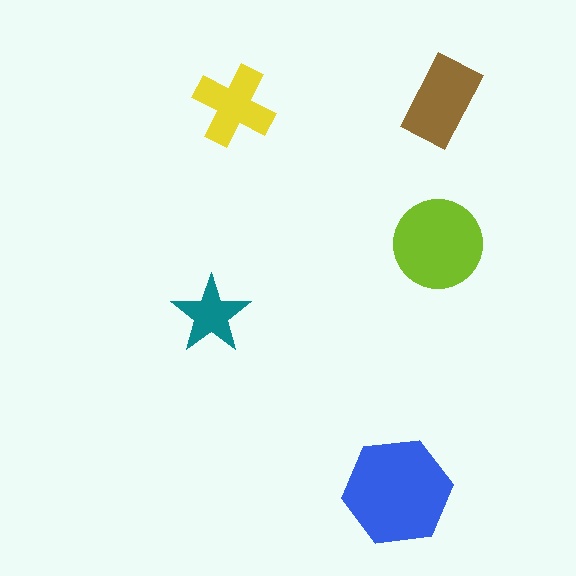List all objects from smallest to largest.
The teal star, the yellow cross, the brown rectangle, the lime circle, the blue hexagon.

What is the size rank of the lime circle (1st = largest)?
2nd.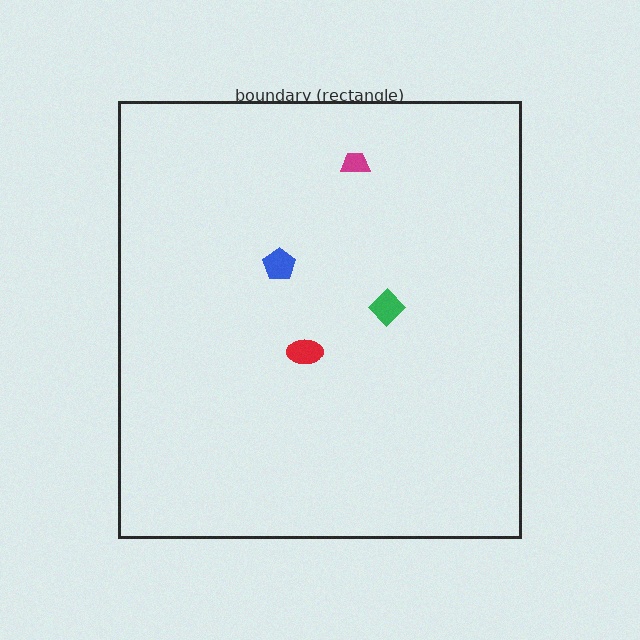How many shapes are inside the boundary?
4 inside, 0 outside.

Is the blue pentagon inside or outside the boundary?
Inside.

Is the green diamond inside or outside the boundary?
Inside.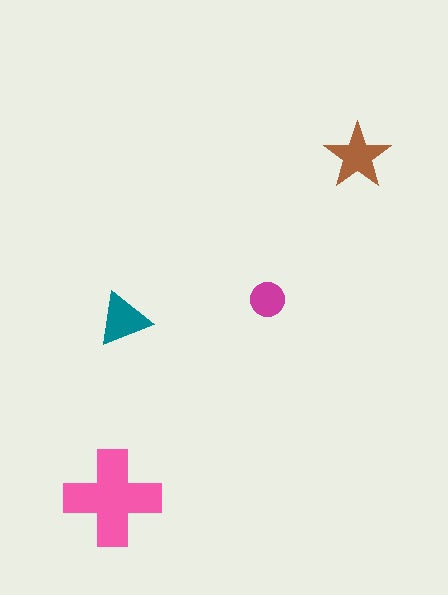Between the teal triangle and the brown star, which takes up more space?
The brown star.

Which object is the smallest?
The magenta circle.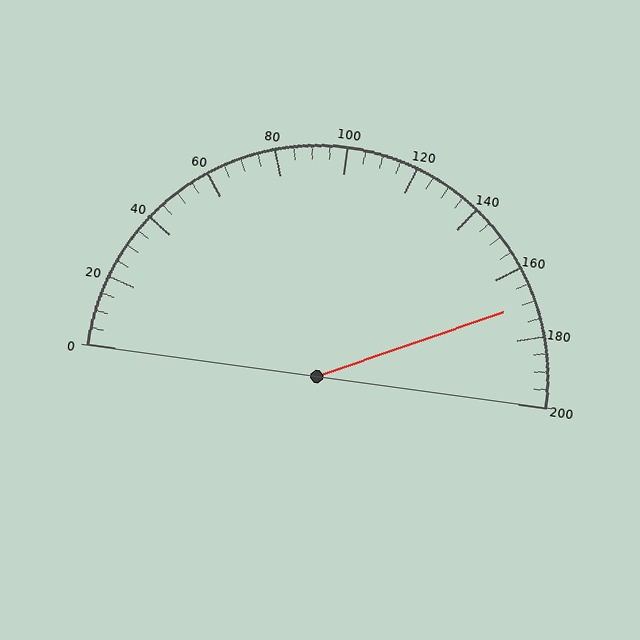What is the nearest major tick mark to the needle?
The nearest major tick mark is 160.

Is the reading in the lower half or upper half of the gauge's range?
The reading is in the upper half of the range (0 to 200).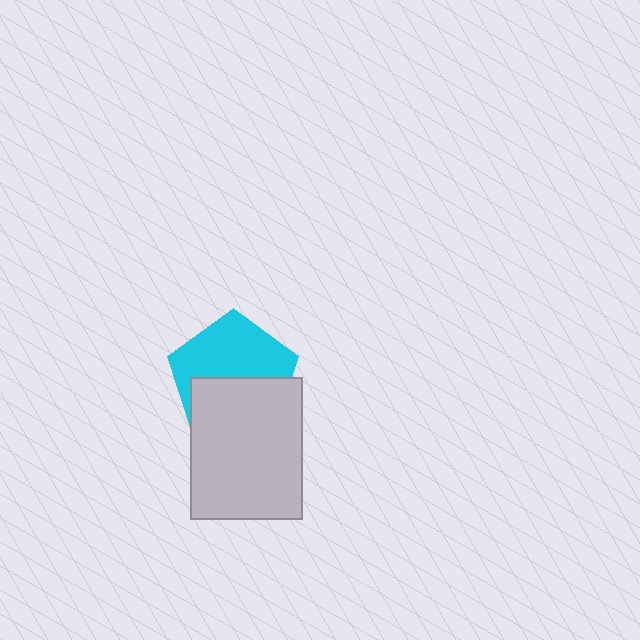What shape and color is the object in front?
The object in front is a light gray rectangle.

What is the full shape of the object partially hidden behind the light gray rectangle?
The partially hidden object is a cyan pentagon.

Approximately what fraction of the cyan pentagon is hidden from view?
Roughly 46% of the cyan pentagon is hidden behind the light gray rectangle.